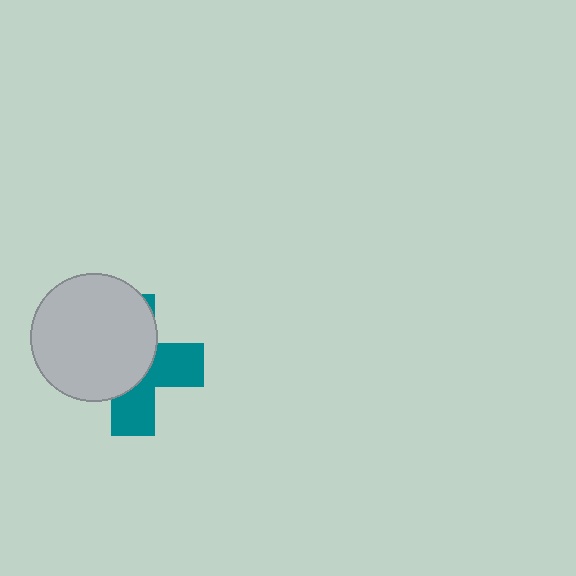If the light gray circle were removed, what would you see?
You would see the complete teal cross.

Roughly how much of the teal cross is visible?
A small part of it is visible (roughly 42%).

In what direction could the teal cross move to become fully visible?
The teal cross could move toward the lower-right. That would shift it out from behind the light gray circle entirely.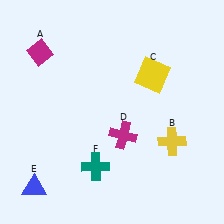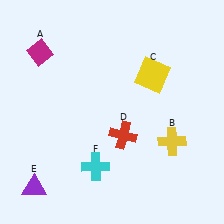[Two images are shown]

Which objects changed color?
D changed from magenta to red. E changed from blue to purple. F changed from teal to cyan.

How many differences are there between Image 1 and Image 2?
There are 3 differences between the two images.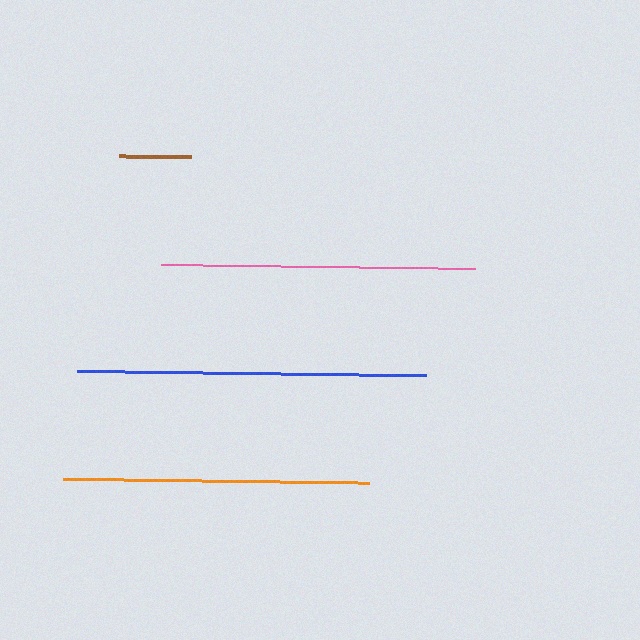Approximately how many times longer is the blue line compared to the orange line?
The blue line is approximately 1.1 times the length of the orange line.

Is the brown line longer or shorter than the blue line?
The blue line is longer than the brown line.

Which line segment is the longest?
The blue line is the longest at approximately 350 pixels.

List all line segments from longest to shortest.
From longest to shortest: blue, pink, orange, brown.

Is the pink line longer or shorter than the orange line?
The pink line is longer than the orange line.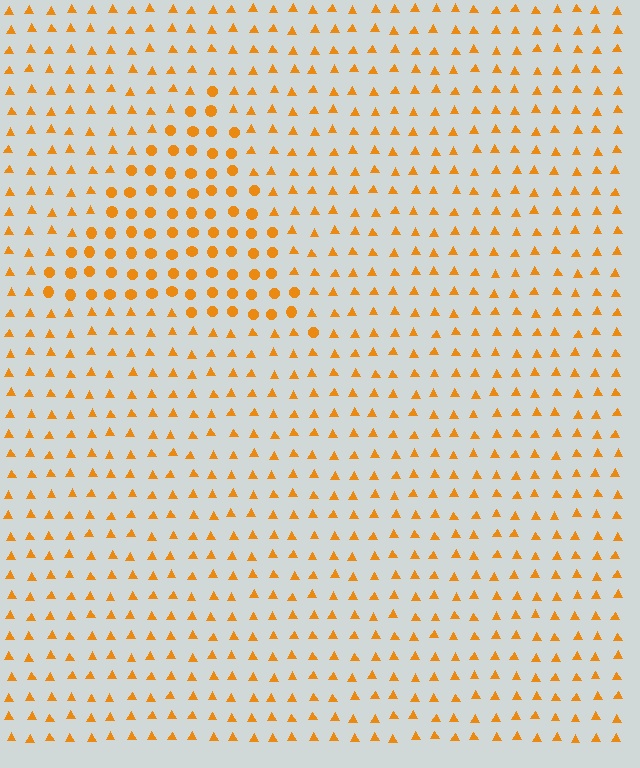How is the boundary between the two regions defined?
The boundary is defined by a change in element shape: circles inside vs. triangles outside. All elements share the same color and spacing.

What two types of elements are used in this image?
The image uses circles inside the triangle region and triangles outside it.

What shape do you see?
I see a triangle.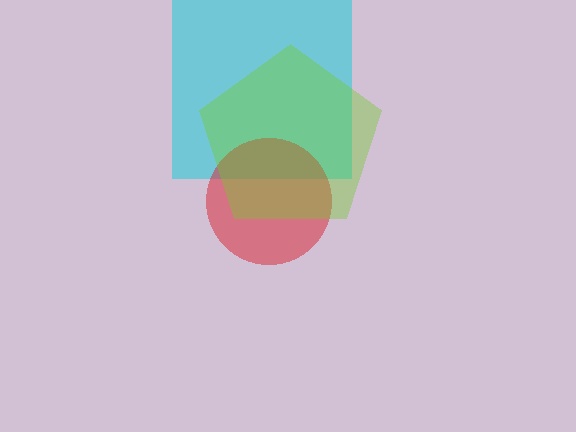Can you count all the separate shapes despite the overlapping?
Yes, there are 3 separate shapes.